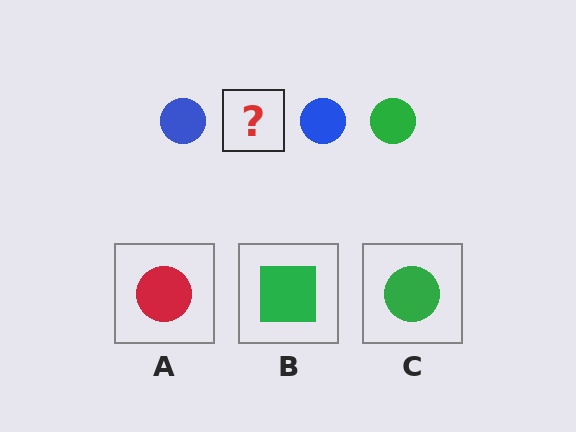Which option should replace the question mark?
Option C.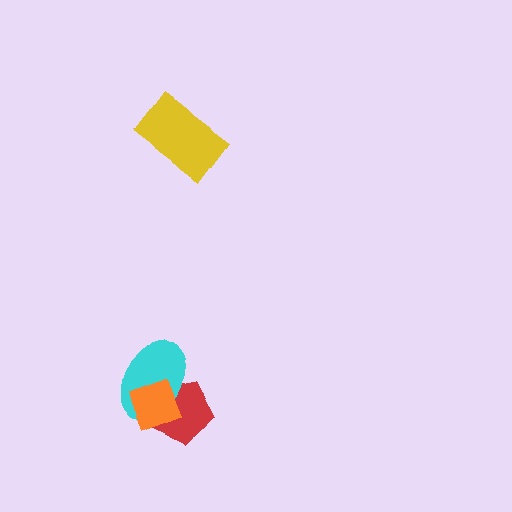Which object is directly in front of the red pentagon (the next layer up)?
The cyan ellipse is directly in front of the red pentagon.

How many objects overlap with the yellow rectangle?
0 objects overlap with the yellow rectangle.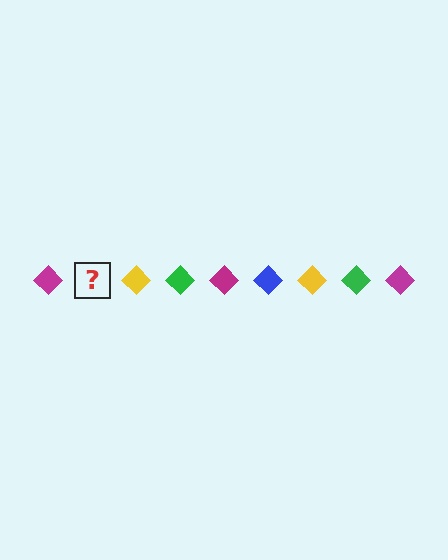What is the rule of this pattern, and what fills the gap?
The rule is that the pattern cycles through magenta, blue, yellow, green diamonds. The gap should be filled with a blue diamond.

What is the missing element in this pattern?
The missing element is a blue diamond.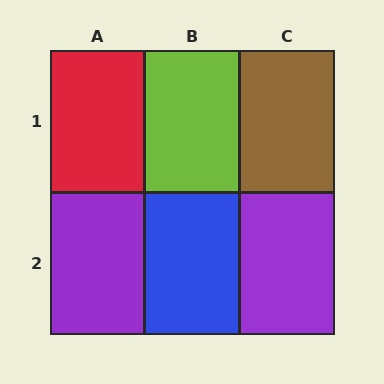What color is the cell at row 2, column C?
Purple.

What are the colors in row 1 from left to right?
Red, lime, brown.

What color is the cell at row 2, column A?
Purple.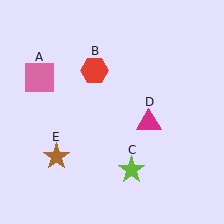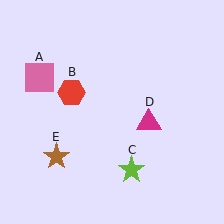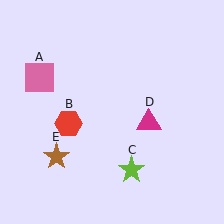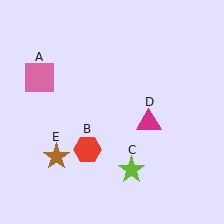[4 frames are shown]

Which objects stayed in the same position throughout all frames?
Pink square (object A) and lime star (object C) and magenta triangle (object D) and brown star (object E) remained stationary.